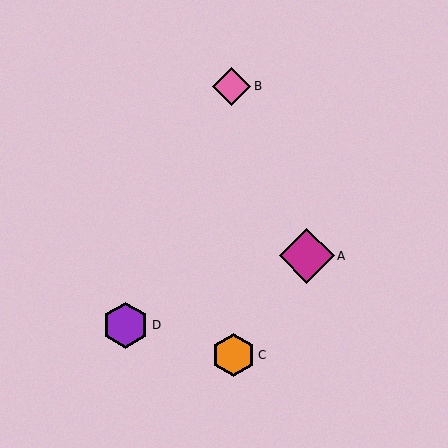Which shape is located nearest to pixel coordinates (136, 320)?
The purple hexagon (labeled D) at (126, 325) is nearest to that location.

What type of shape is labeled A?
Shape A is a magenta diamond.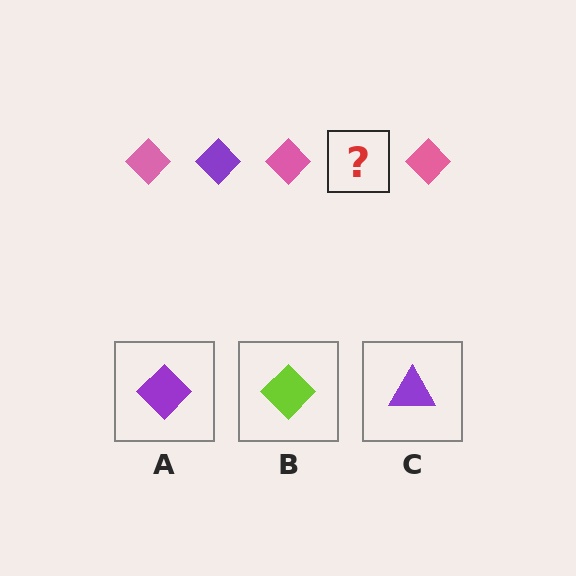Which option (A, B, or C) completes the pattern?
A.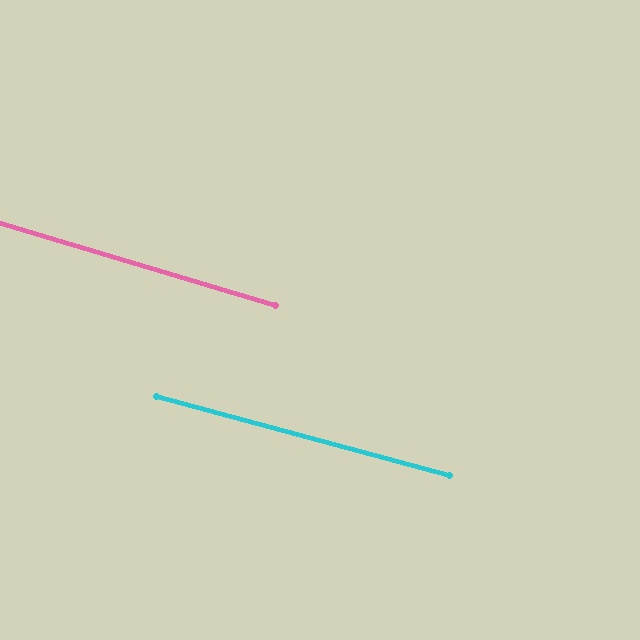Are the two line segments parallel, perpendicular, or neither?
Parallel — their directions differ by only 1.5°.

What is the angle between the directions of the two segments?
Approximately 2 degrees.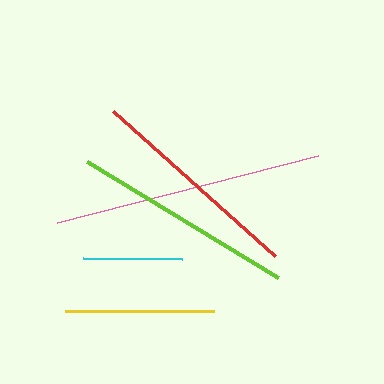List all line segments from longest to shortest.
From longest to shortest: pink, lime, red, yellow, cyan.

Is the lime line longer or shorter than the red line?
The lime line is longer than the red line.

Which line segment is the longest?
The pink line is the longest at approximately 269 pixels.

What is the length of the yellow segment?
The yellow segment is approximately 149 pixels long.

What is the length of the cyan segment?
The cyan segment is approximately 100 pixels long.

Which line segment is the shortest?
The cyan line is the shortest at approximately 100 pixels.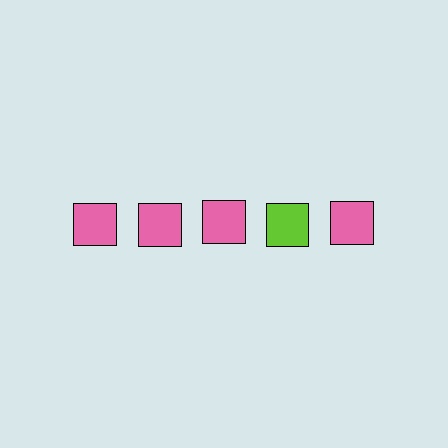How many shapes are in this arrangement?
There are 5 shapes arranged in a grid pattern.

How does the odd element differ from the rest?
It has a different color: lime instead of pink.